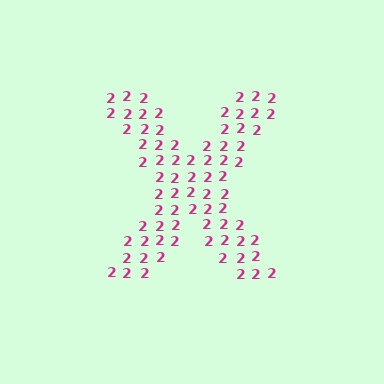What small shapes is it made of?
It is made of small digit 2's.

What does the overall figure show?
The overall figure shows the letter X.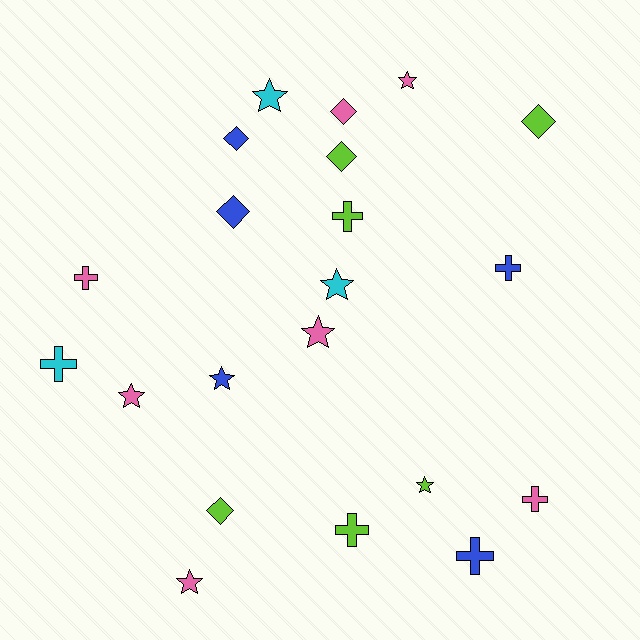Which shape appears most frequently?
Star, with 8 objects.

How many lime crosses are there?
There are 2 lime crosses.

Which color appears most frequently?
Pink, with 7 objects.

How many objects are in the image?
There are 21 objects.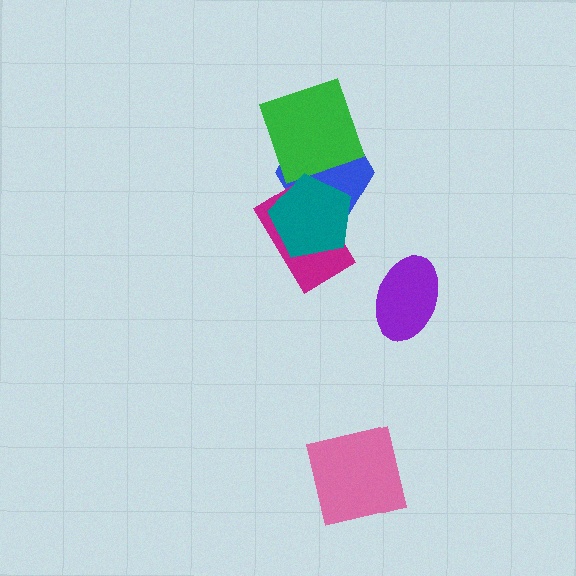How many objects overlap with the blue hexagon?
3 objects overlap with the blue hexagon.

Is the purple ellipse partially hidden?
No, no other shape covers it.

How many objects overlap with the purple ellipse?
0 objects overlap with the purple ellipse.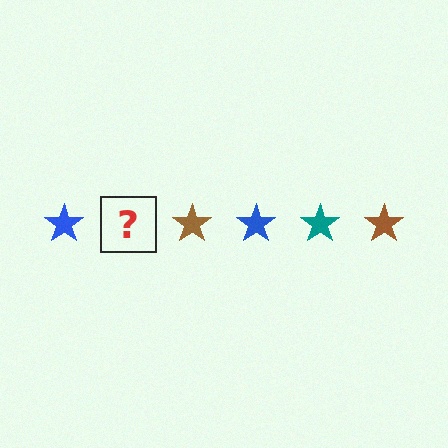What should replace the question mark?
The question mark should be replaced with a teal star.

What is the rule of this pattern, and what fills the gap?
The rule is that the pattern cycles through blue, teal, brown stars. The gap should be filled with a teal star.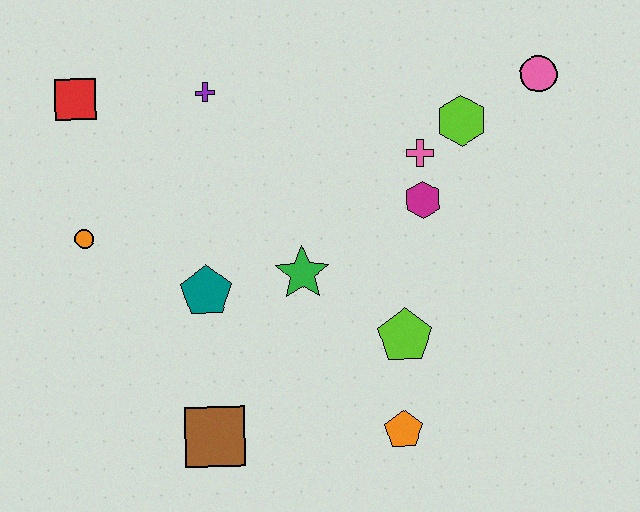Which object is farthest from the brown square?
The pink circle is farthest from the brown square.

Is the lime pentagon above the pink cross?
No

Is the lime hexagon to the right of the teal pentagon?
Yes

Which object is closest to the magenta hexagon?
The pink cross is closest to the magenta hexagon.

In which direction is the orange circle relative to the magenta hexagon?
The orange circle is to the left of the magenta hexagon.